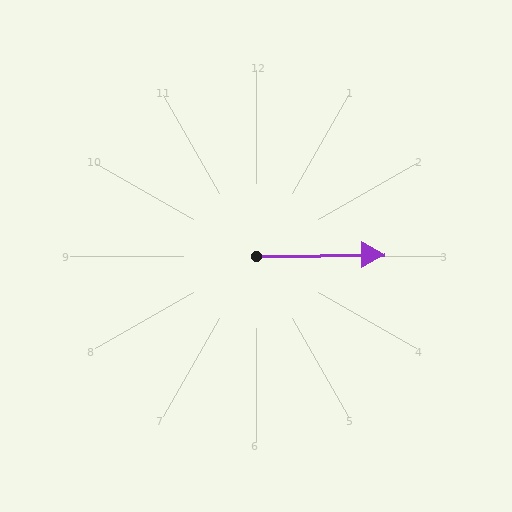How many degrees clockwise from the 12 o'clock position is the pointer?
Approximately 89 degrees.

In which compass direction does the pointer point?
East.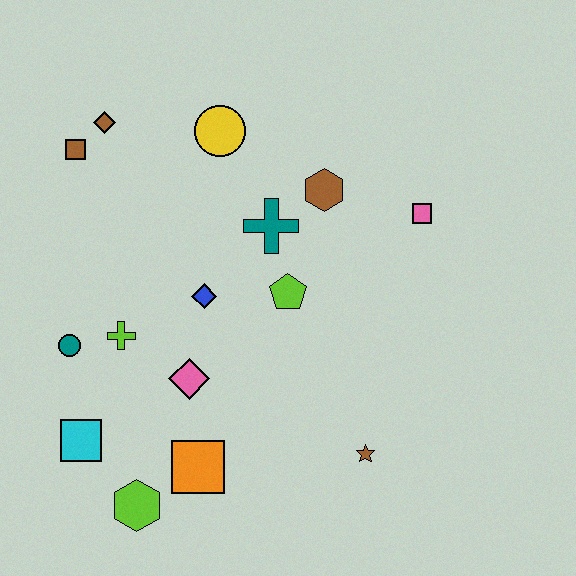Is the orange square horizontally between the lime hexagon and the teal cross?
Yes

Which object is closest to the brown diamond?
The brown square is closest to the brown diamond.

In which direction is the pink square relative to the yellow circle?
The pink square is to the right of the yellow circle.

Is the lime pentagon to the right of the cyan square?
Yes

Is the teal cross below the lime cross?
No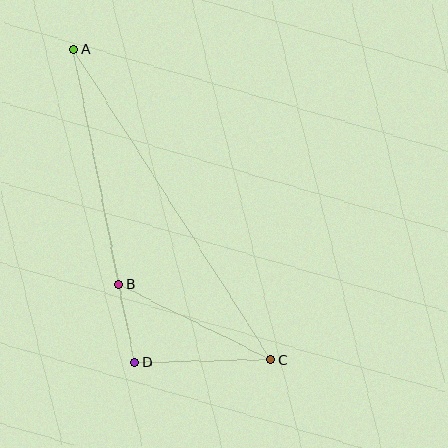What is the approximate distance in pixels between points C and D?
The distance between C and D is approximately 136 pixels.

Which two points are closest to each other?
Points B and D are closest to each other.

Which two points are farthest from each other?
Points A and C are farthest from each other.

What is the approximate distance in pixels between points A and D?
The distance between A and D is approximately 319 pixels.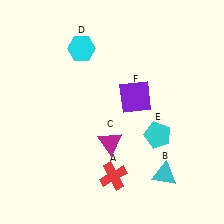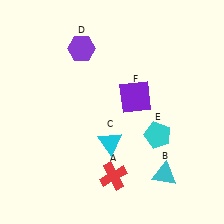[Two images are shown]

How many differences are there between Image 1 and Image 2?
There are 2 differences between the two images.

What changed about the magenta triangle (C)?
In Image 1, C is magenta. In Image 2, it changed to cyan.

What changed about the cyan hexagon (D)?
In Image 1, D is cyan. In Image 2, it changed to purple.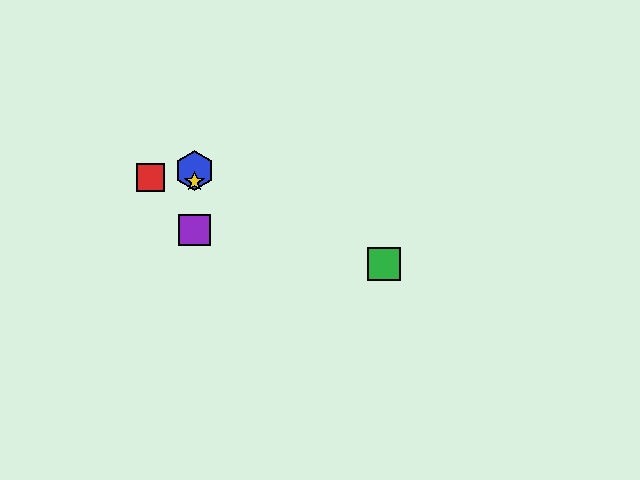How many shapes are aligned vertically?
3 shapes (the blue hexagon, the yellow star, the purple square) are aligned vertically.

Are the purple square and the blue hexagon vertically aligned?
Yes, both are at x≈195.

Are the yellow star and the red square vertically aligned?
No, the yellow star is at x≈195 and the red square is at x≈151.